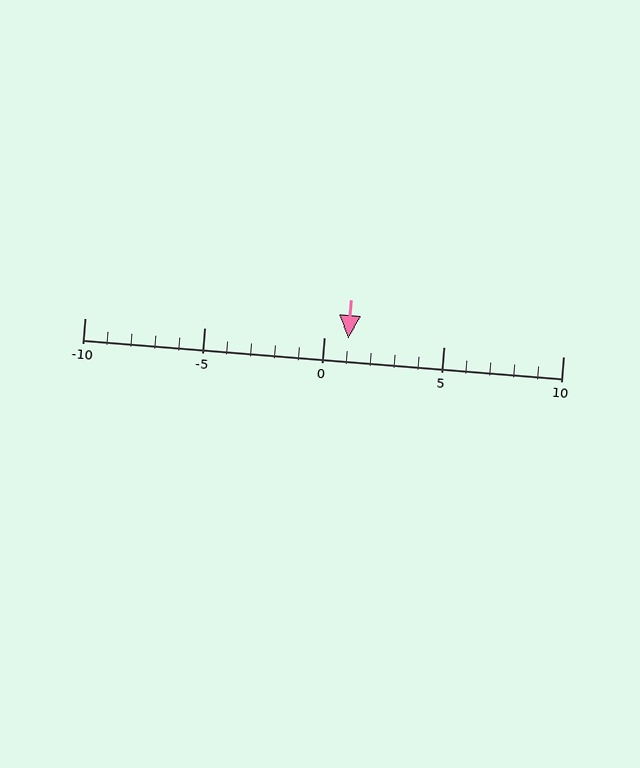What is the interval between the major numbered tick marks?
The major tick marks are spaced 5 units apart.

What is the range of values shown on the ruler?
The ruler shows values from -10 to 10.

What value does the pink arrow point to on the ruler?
The pink arrow points to approximately 1.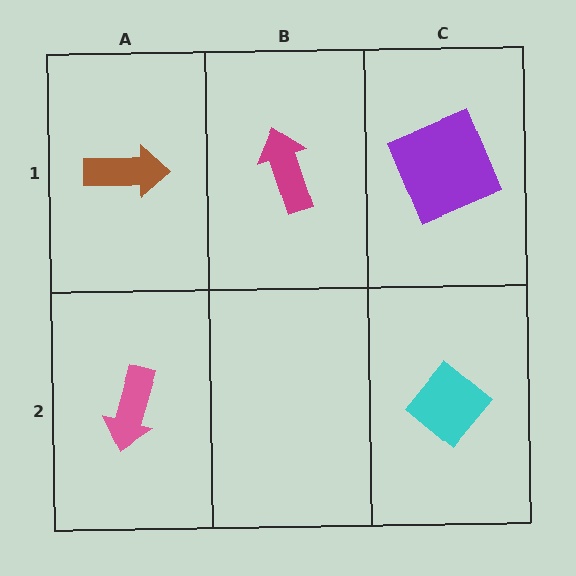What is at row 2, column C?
A cyan diamond.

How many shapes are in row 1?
3 shapes.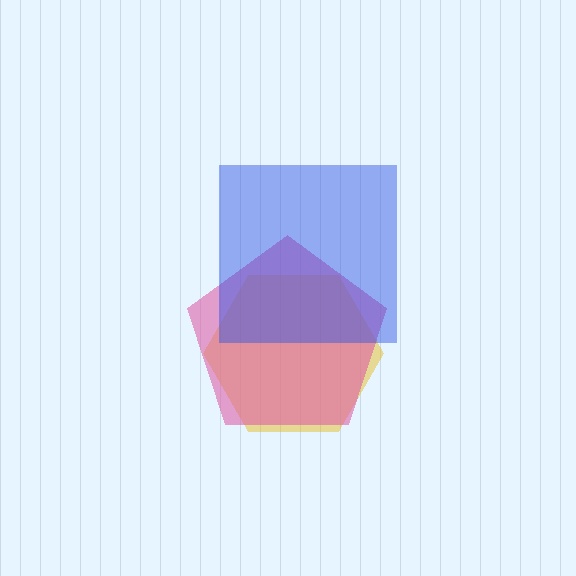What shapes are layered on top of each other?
The layered shapes are: a yellow hexagon, a pink pentagon, a blue square.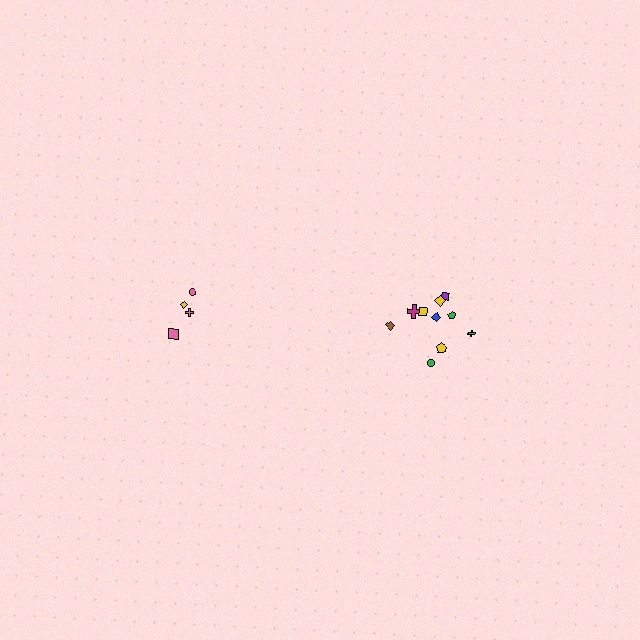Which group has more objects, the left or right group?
The right group.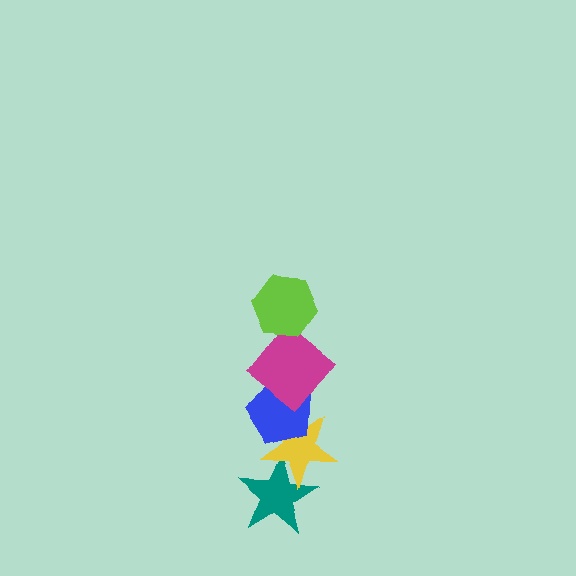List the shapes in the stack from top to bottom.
From top to bottom: the lime hexagon, the magenta diamond, the blue pentagon, the yellow star, the teal star.